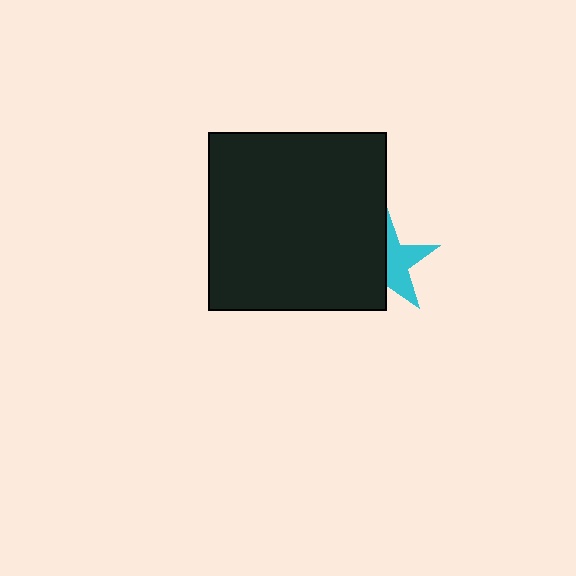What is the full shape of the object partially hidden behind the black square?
The partially hidden object is a cyan star.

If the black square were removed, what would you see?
You would see the complete cyan star.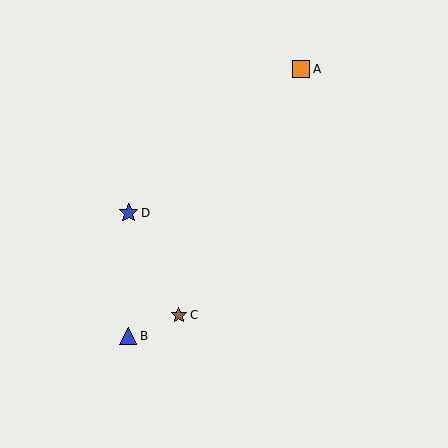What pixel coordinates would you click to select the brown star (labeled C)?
Click at (179, 315) to select the brown star C.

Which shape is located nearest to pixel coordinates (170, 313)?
The brown star (labeled C) at (179, 315) is nearest to that location.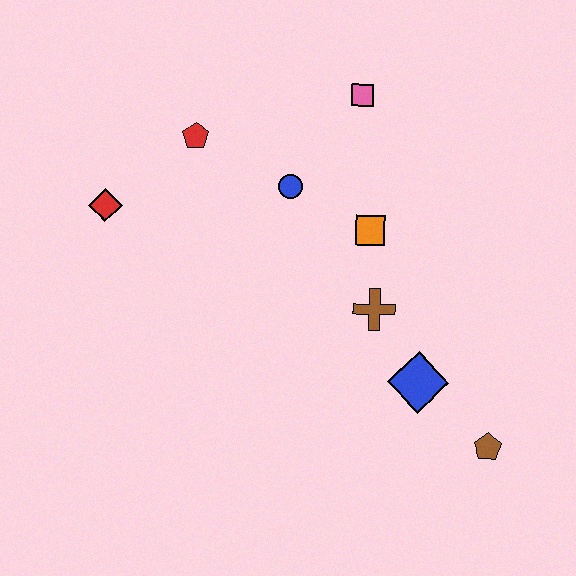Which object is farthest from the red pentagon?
The brown pentagon is farthest from the red pentagon.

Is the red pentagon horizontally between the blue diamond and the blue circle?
No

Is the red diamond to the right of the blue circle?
No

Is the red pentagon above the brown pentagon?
Yes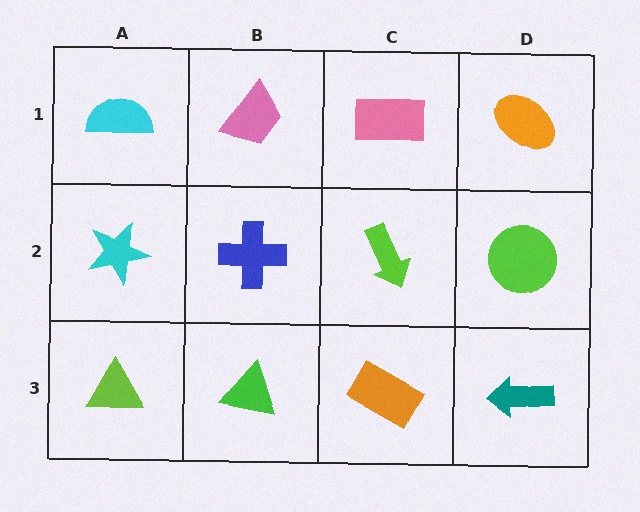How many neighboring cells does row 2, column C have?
4.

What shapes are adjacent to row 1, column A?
A cyan star (row 2, column A), a pink trapezoid (row 1, column B).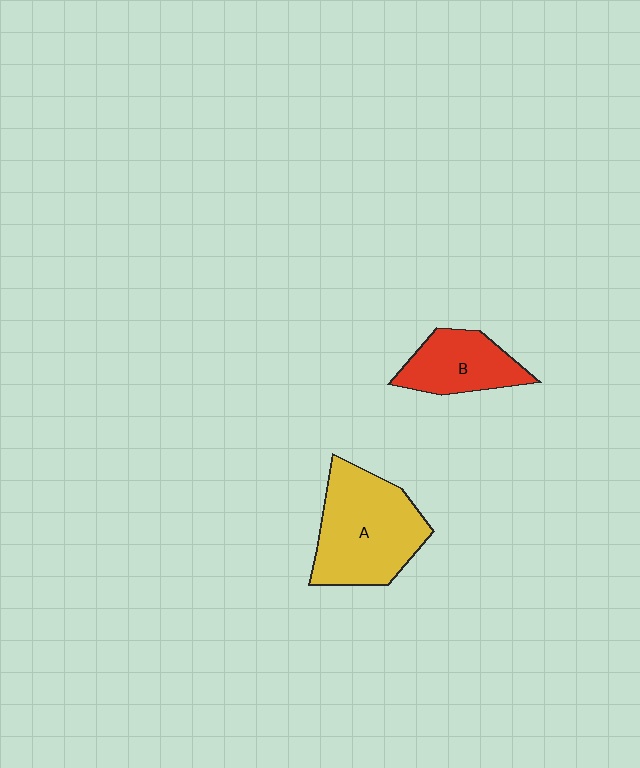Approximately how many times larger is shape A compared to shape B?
Approximately 1.7 times.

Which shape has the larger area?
Shape A (yellow).